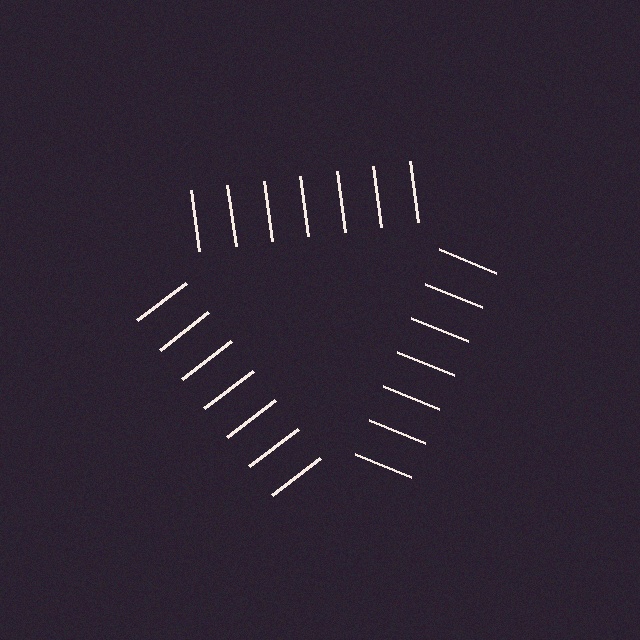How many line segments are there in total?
21 — 7 along each of the 3 edges.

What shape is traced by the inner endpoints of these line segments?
An illusory triangle — the line segments terminate on its edges but no continuous stroke is drawn.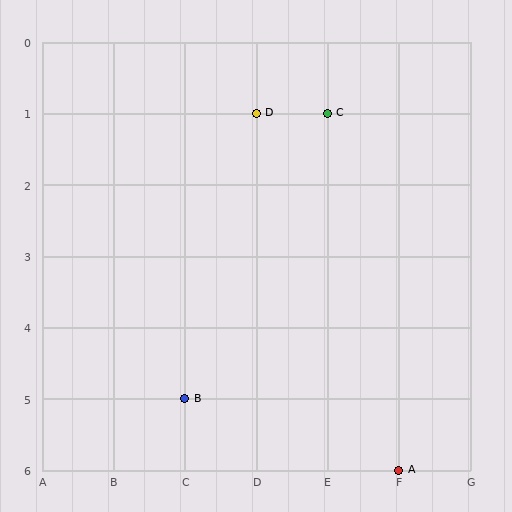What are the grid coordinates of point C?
Point C is at grid coordinates (E, 1).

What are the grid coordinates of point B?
Point B is at grid coordinates (C, 5).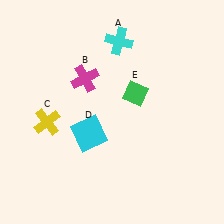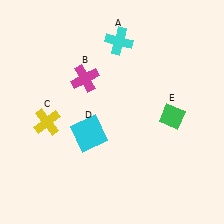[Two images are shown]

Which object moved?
The green diamond (E) moved right.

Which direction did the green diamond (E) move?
The green diamond (E) moved right.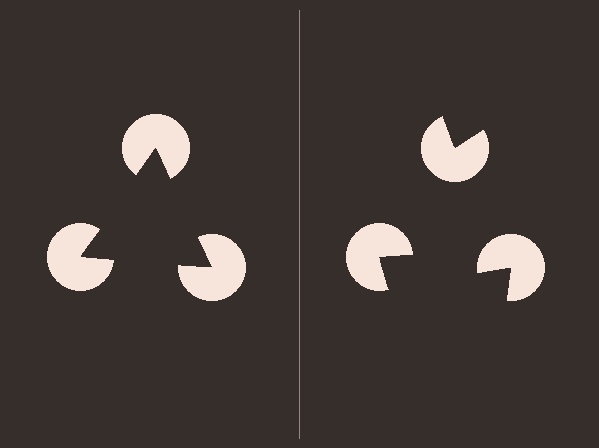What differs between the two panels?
The pac-man discs are positioned identically on both sides; only the wedge orientations differ. On the left they align to a triangle; on the right they are misaligned.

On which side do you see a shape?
An illusory triangle appears on the left side. On the right side the wedge cuts are rotated, so no coherent shape forms.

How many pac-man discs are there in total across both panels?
6 — 3 on each side.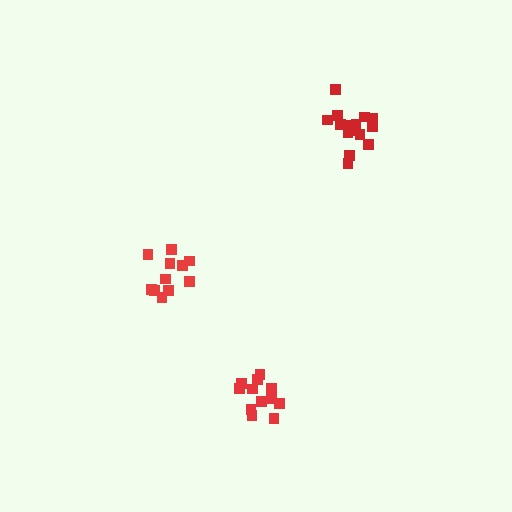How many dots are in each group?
Group 1: 11 dots, Group 2: 15 dots, Group 3: 12 dots (38 total).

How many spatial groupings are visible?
There are 3 spatial groupings.